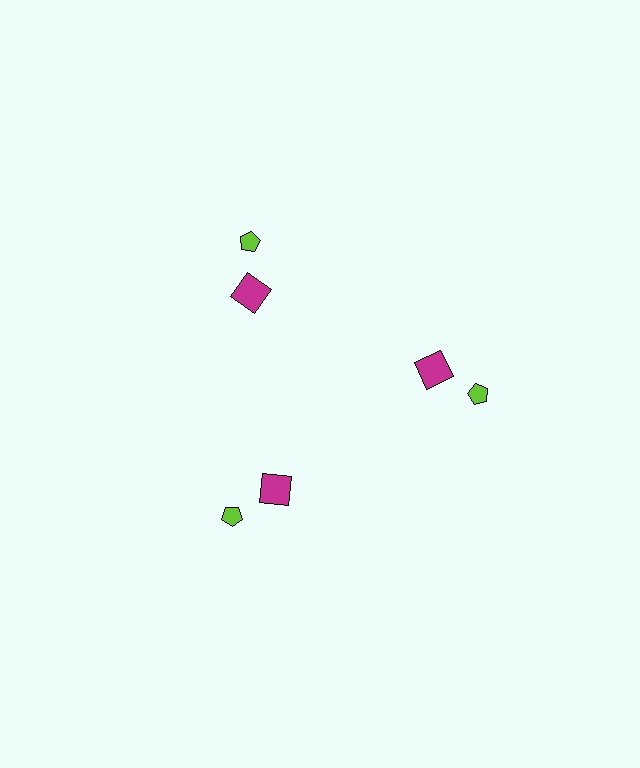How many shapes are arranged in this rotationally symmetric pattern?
There are 6 shapes, arranged in 3 groups of 2.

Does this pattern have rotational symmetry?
Yes, this pattern has 3-fold rotational symmetry. It looks the same after rotating 120 degrees around the center.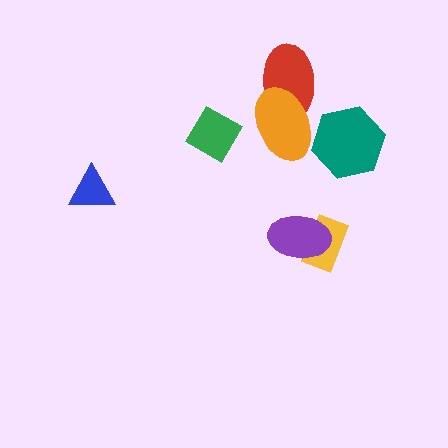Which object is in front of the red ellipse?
The orange ellipse is in front of the red ellipse.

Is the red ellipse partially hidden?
Yes, it is partially covered by another shape.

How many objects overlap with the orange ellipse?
2 objects overlap with the orange ellipse.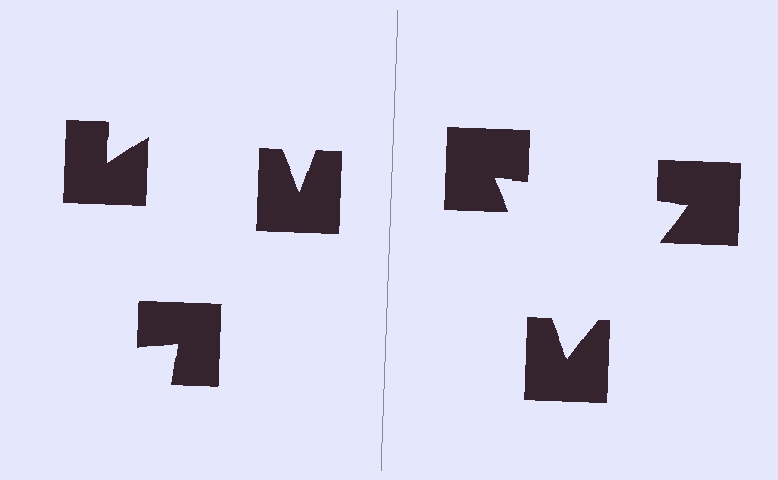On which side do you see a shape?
An illusory triangle appears on the right side. On the left side the wedge cuts are rotated, so no coherent shape forms.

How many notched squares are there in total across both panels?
6 — 3 on each side.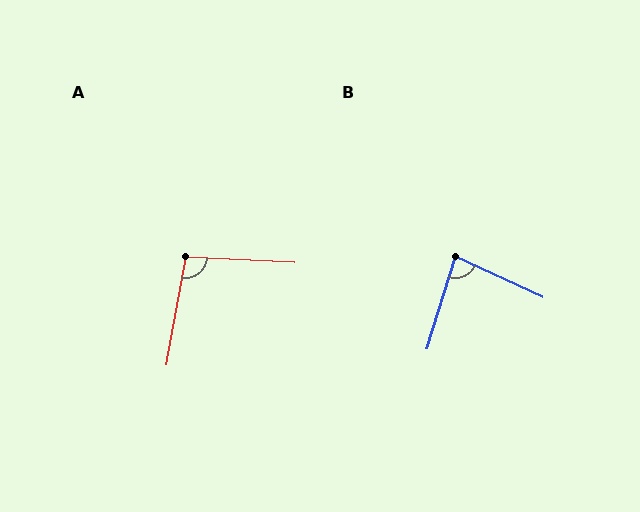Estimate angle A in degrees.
Approximately 97 degrees.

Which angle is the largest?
A, at approximately 97 degrees.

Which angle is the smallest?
B, at approximately 82 degrees.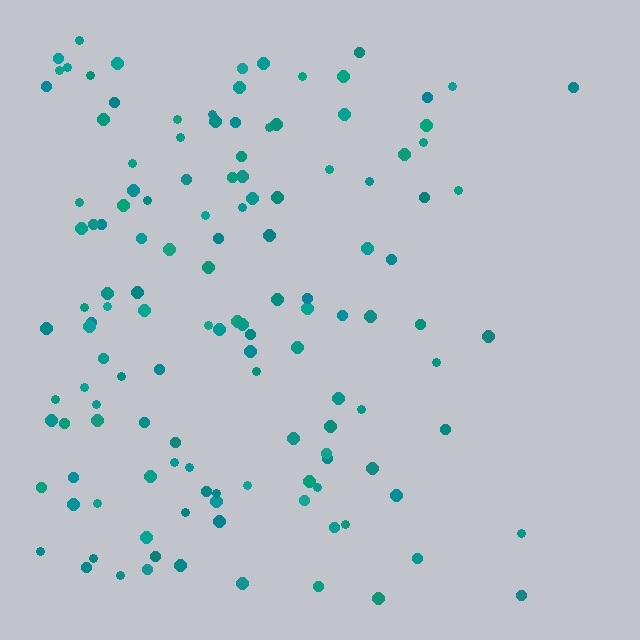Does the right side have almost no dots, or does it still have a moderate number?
Still a moderate number, just noticeably fewer than the left.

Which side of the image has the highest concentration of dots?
The left.